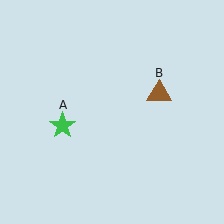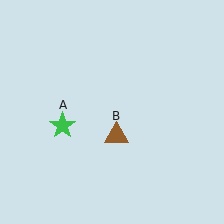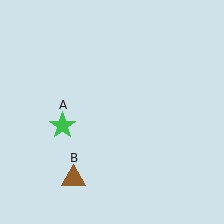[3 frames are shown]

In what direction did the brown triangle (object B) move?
The brown triangle (object B) moved down and to the left.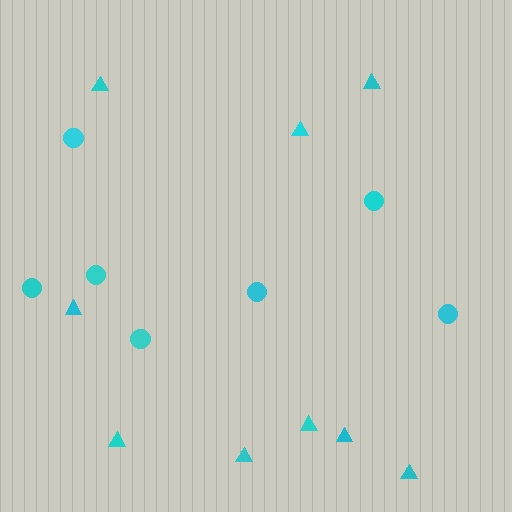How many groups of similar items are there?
There are 2 groups: one group of circles (7) and one group of triangles (9).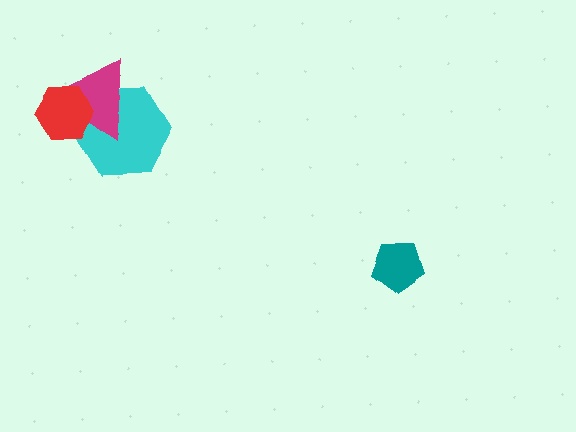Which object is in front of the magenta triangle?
The red hexagon is in front of the magenta triangle.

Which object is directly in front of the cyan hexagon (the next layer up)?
The magenta triangle is directly in front of the cyan hexagon.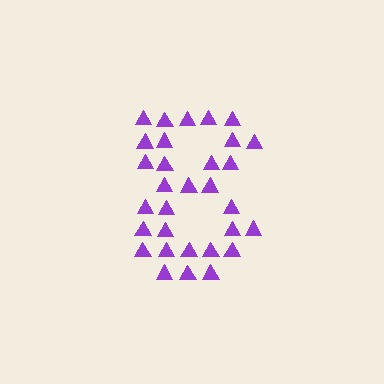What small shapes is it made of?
It is made of small triangles.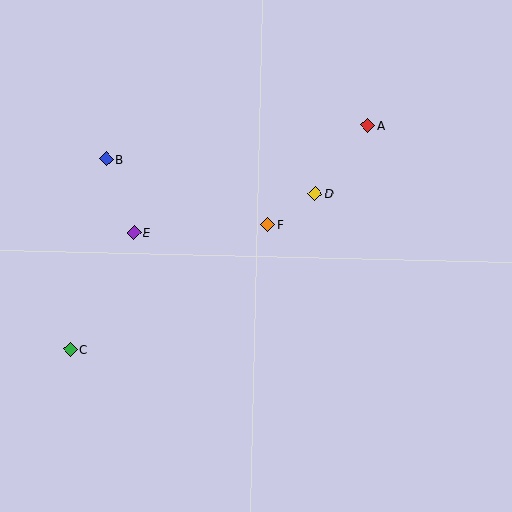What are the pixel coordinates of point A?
Point A is at (368, 126).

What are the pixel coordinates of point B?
Point B is at (107, 159).